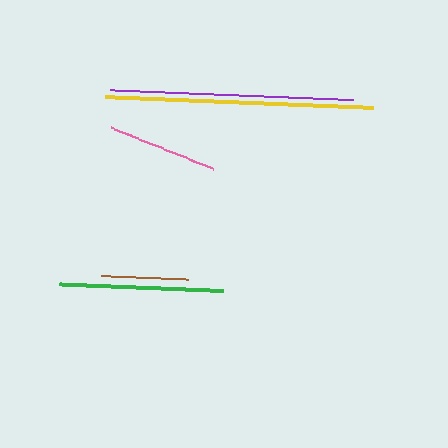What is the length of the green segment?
The green segment is approximately 163 pixels long.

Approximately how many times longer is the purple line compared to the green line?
The purple line is approximately 1.5 times the length of the green line.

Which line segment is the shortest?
The brown line is the shortest at approximately 87 pixels.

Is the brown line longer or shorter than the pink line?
The pink line is longer than the brown line.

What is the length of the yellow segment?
The yellow segment is approximately 268 pixels long.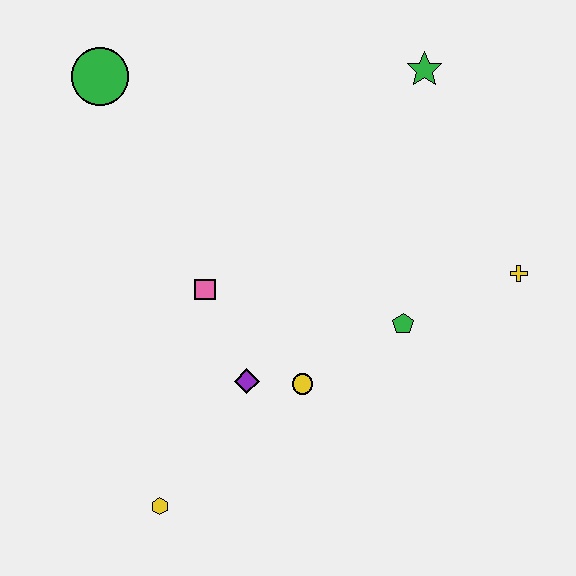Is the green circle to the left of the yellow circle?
Yes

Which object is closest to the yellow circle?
The purple diamond is closest to the yellow circle.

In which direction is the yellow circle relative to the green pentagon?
The yellow circle is to the left of the green pentagon.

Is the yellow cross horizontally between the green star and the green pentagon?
No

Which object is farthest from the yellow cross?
The green circle is farthest from the yellow cross.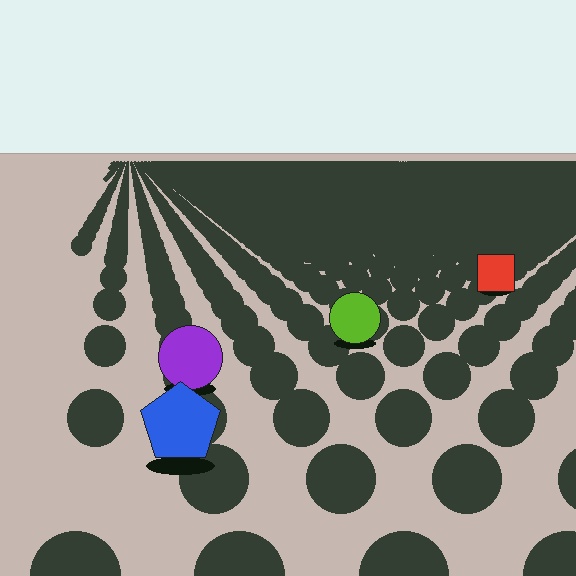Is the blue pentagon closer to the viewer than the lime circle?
Yes. The blue pentagon is closer — you can tell from the texture gradient: the ground texture is coarser near it.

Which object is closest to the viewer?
The blue pentagon is closest. The texture marks near it are larger and more spread out.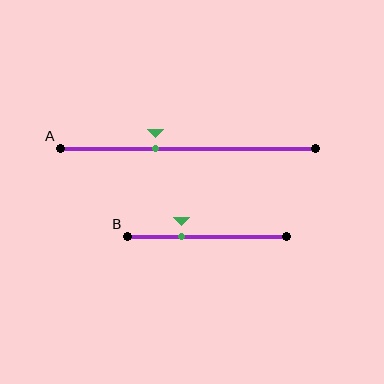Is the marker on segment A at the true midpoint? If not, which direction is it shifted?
No, the marker on segment A is shifted to the left by about 13% of the segment length.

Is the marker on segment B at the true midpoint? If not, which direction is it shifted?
No, the marker on segment B is shifted to the left by about 16% of the segment length.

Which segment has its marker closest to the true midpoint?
Segment A has its marker closest to the true midpoint.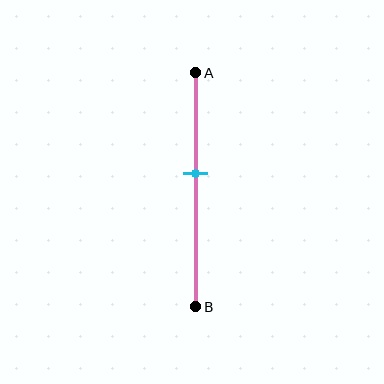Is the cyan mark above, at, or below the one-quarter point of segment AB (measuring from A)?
The cyan mark is below the one-quarter point of segment AB.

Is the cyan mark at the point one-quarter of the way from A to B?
No, the mark is at about 45% from A, not at the 25% one-quarter point.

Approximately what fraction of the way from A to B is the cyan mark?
The cyan mark is approximately 45% of the way from A to B.